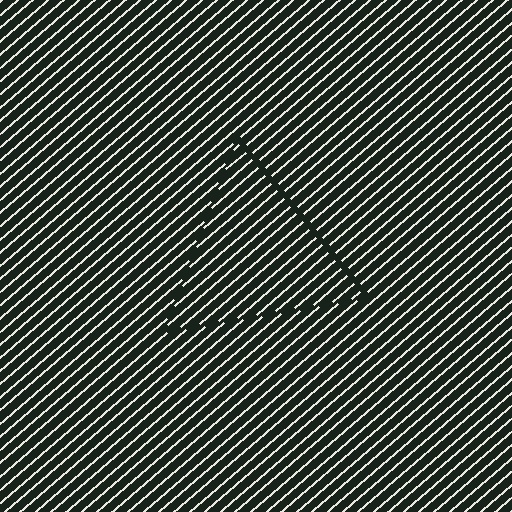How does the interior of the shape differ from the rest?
The interior of the shape contains the same grating, shifted by half a period — the contour is defined by the phase discontinuity where line-ends from the inner and outer gratings abut.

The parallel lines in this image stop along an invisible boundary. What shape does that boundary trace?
An illusory triangle. The interior of the shape contains the same grating, shifted by half a period — the contour is defined by the phase discontinuity where line-ends from the inner and outer gratings abut.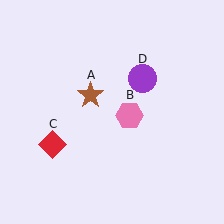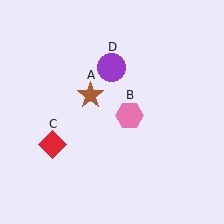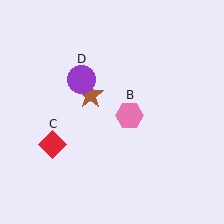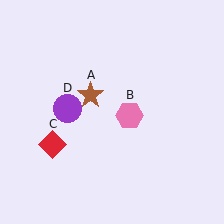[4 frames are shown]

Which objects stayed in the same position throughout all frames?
Brown star (object A) and pink hexagon (object B) and red diamond (object C) remained stationary.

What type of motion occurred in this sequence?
The purple circle (object D) rotated counterclockwise around the center of the scene.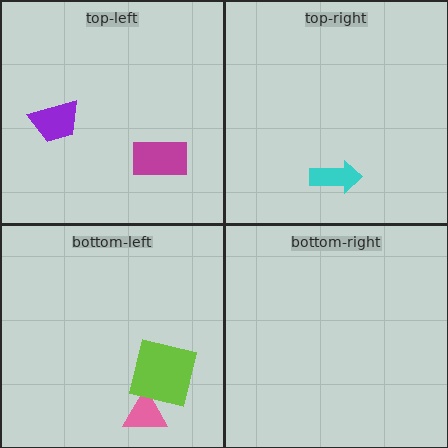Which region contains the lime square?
The bottom-left region.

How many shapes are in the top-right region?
1.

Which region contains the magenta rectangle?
The top-left region.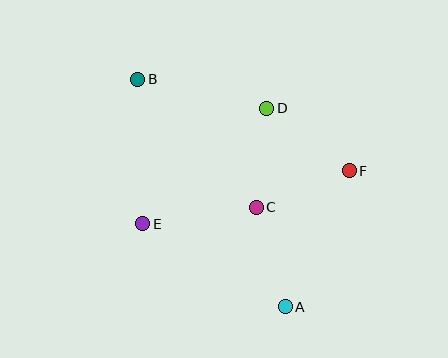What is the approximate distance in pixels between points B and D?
The distance between B and D is approximately 132 pixels.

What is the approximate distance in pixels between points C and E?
The distance between C and E is approximately 115 pixels.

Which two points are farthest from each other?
Points A and B are farthest from each other.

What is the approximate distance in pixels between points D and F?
The distance between D and F is approximately 104 pixels.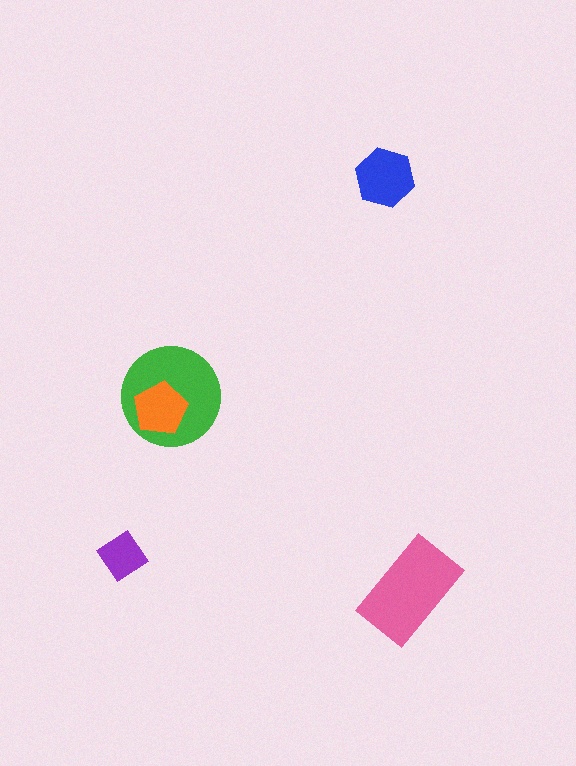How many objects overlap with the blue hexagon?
0 objects overlap with the blue hexagon.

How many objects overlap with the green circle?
1 object overlaps with the green circle.